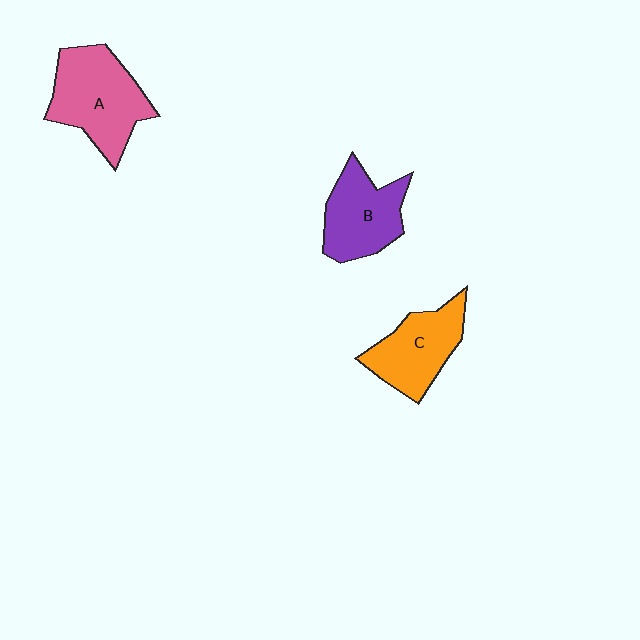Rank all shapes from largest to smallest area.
From largest to smallest: A (pink), B (purple), C (orange).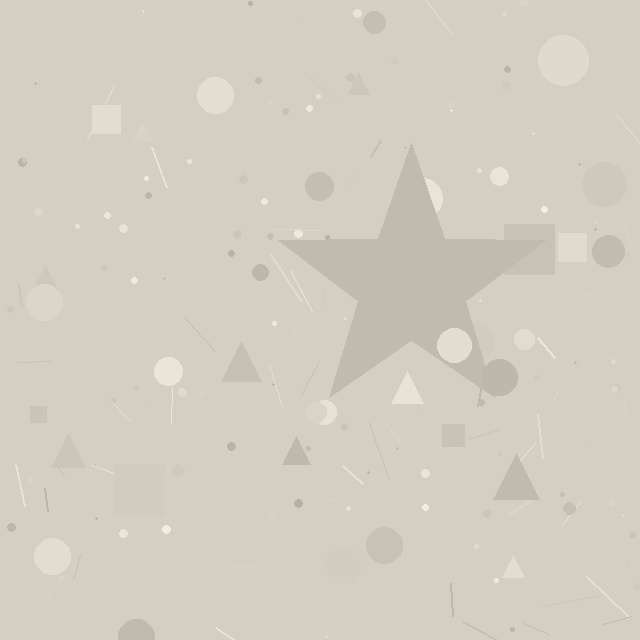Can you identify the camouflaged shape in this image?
The camouflaged shape is a star.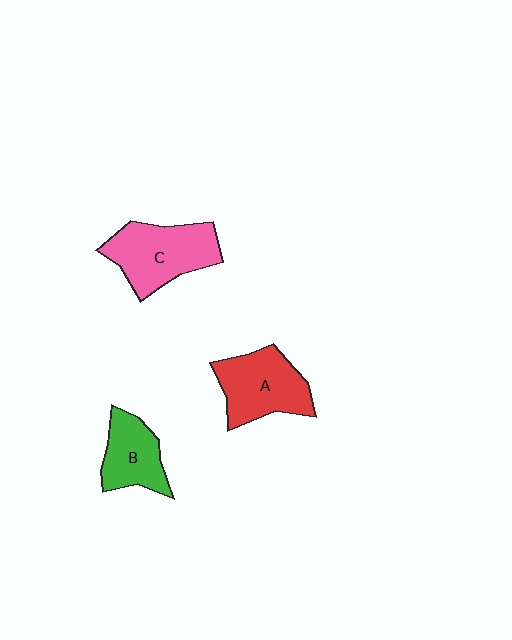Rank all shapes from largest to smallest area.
From largest to smallest: C (pink), A (red), B (green).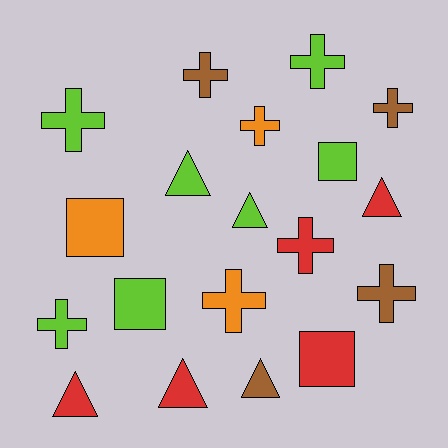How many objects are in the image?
There are 19 objects.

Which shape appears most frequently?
Cross, with 9 objects.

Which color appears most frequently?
Lime, with 7 objects.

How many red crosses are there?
There is 1 red cross.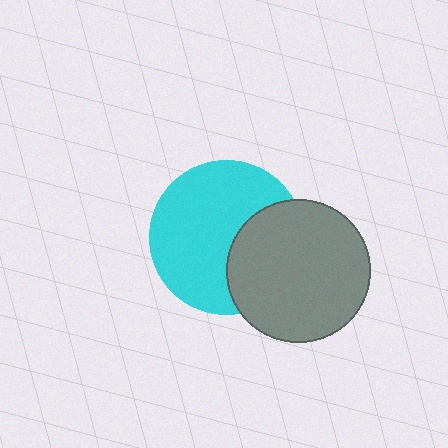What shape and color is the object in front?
The object in front is a gray circle.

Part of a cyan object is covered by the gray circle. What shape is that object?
It is a circle.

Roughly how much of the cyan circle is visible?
Most of it is visible (roughly 67%).